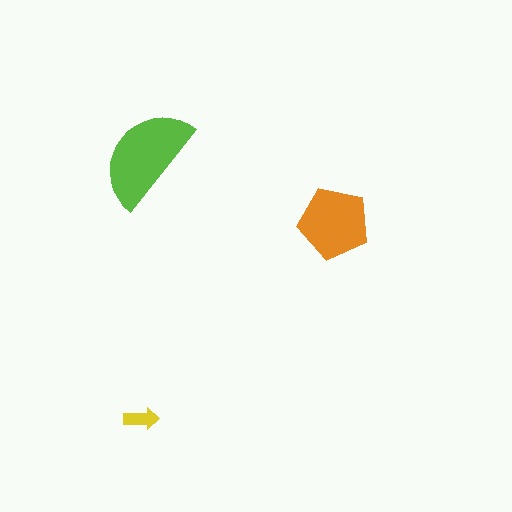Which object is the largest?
The lime semicircle.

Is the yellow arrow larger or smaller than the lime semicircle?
Smaller.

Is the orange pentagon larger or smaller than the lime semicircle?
Smaller.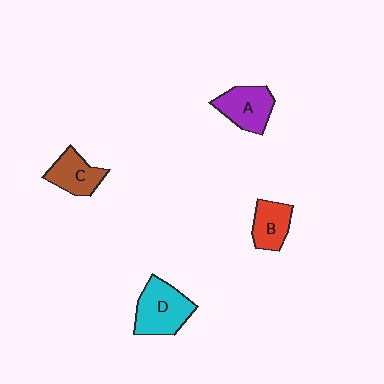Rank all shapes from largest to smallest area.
From largest to smallest: D (cyan), A (purple), C (brown), B (red).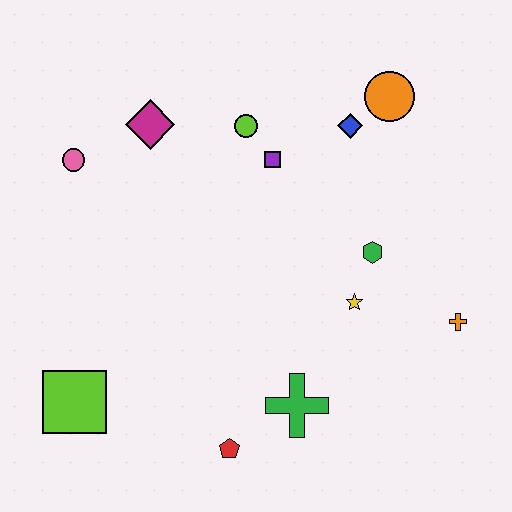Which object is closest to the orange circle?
The blue diamond is closest to the orange circle.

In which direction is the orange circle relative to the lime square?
The orange circle is to the right of the lime square.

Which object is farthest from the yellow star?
The pink circle is farthest from the yellow star.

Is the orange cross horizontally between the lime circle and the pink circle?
No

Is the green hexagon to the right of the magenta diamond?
Yes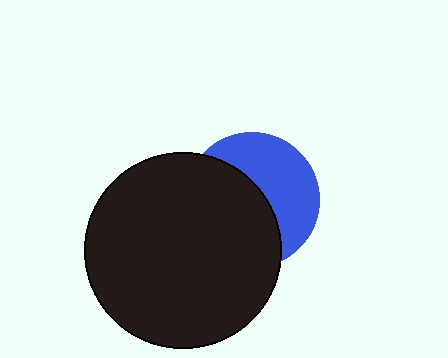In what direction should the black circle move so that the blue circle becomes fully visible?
The black circle should move left. That is the shortest direction to clear the overlap and leave the blue circle fully visible.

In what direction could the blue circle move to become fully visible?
The blue circle could move right. That would shift it out from behind the black circle entirely.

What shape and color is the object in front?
The object in front is a black circle.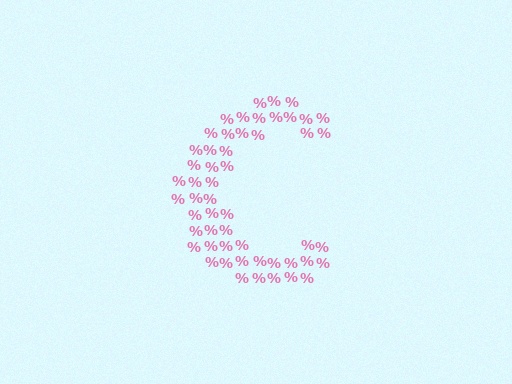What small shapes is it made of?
It is made of small percent signs.